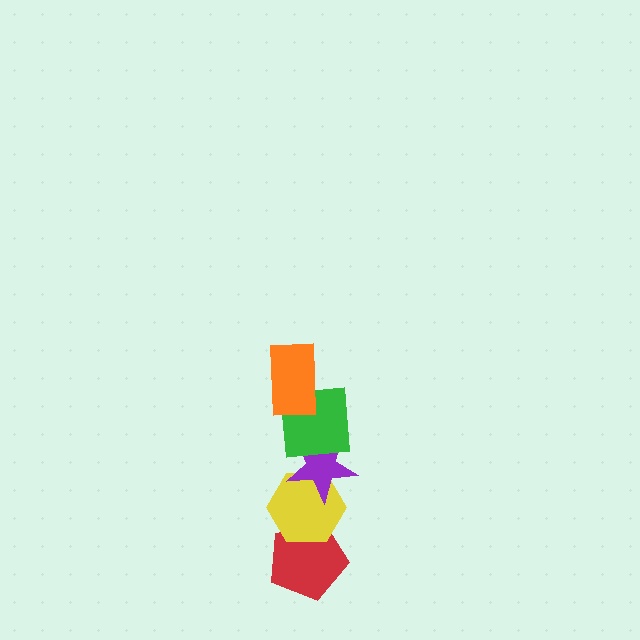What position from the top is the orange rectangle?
The orange rectangle is 1st from the top.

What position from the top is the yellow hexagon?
The yellow hexagon is 4th from the top.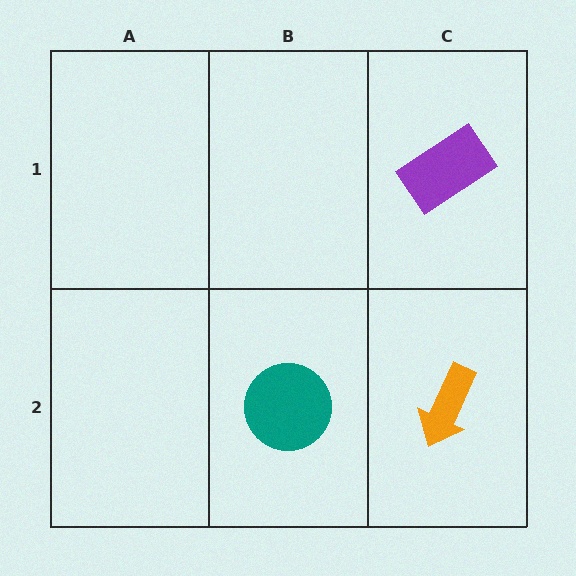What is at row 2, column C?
An orange arrow.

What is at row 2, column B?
A teal circle.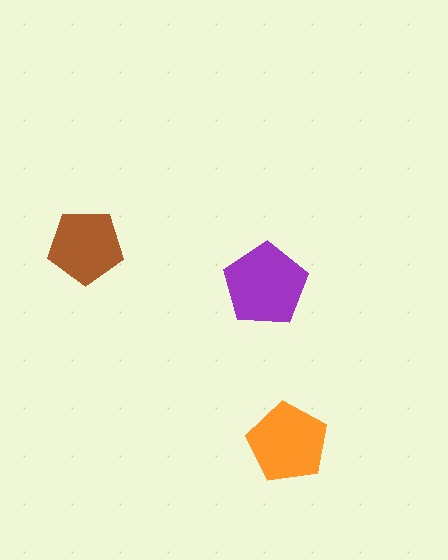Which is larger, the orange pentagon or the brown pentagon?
The orange one.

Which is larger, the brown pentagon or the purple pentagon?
The purple one.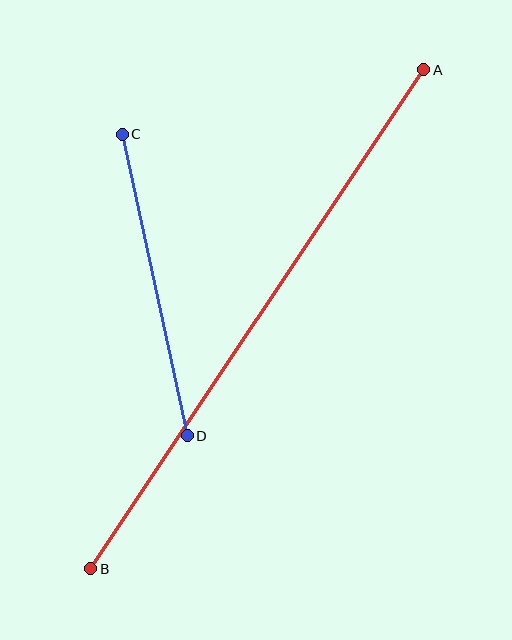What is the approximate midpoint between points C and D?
The midpoint is at approximately (155, 285) pixels.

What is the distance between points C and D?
The distance is approximately 308 pixels.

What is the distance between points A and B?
The distance is approximately 600 pixels.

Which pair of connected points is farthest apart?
Points A and B are farthest apart.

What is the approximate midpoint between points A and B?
The midpoint is at approximately (257, 319) pixels.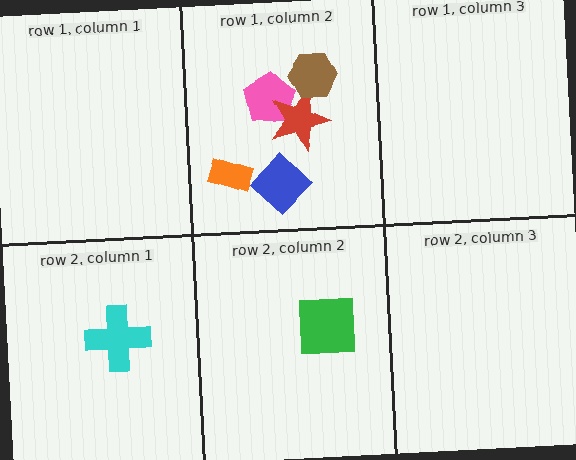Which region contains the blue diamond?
The row 1, column 2 region.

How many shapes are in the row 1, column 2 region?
5.